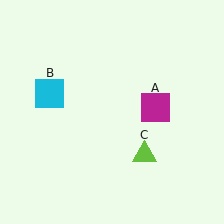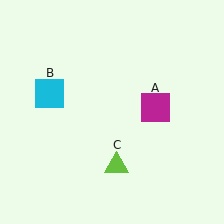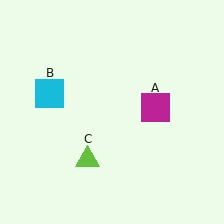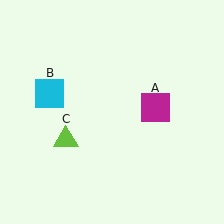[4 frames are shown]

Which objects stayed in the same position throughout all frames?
Magenta square (object A) and cyan square (object B) remained stationary.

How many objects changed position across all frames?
1 object changed position: lime triangle (object C).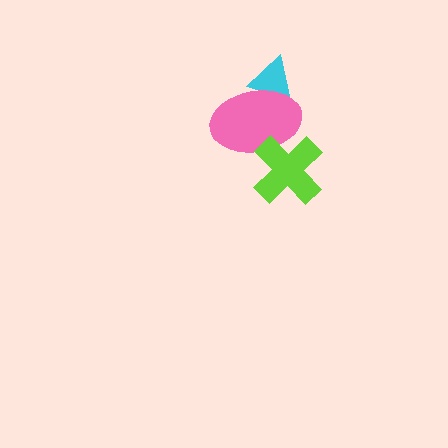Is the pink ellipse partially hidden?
Yes, it is partially covered by another shape.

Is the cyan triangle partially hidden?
Yes, it is partially covered by another shape.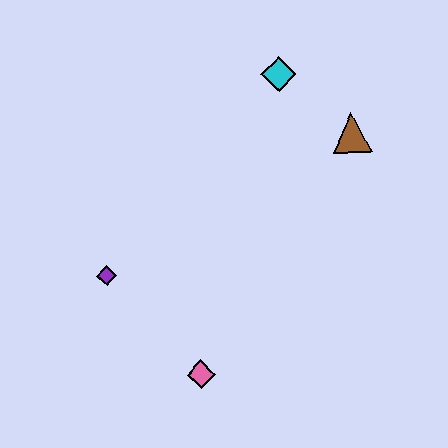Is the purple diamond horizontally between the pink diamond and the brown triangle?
No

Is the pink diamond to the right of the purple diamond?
Yes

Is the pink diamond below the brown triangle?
Yes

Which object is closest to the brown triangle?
The cyan diamond is closest to the brown triangle.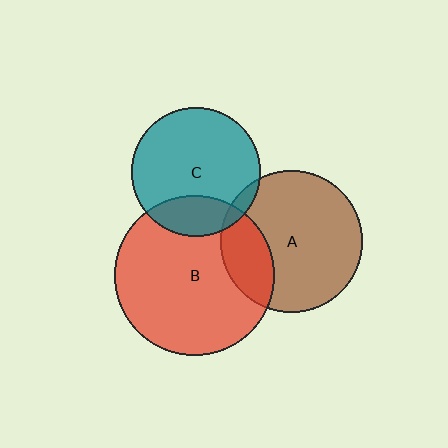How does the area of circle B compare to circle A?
Approximately 1.3 times.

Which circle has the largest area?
Circle B (red).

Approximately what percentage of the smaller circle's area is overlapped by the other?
Approximately 25%.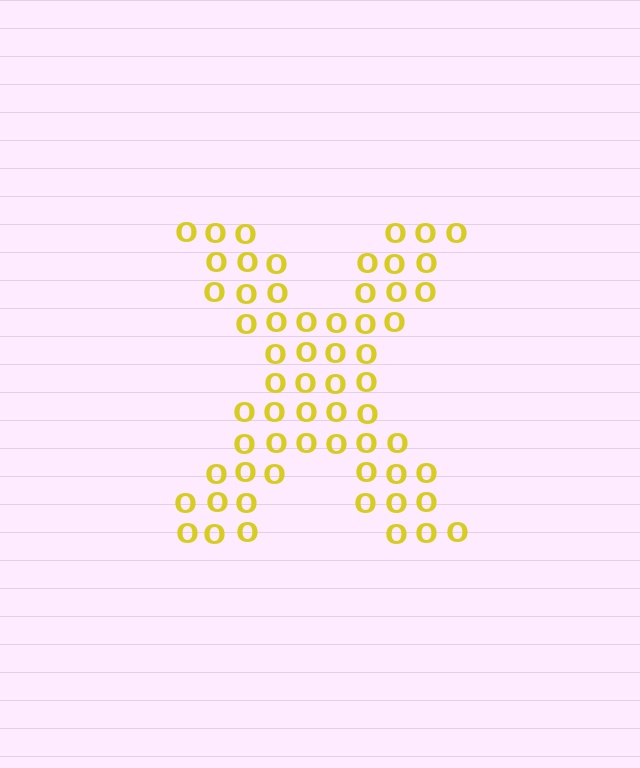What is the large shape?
The large shape is the letter X.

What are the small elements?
The small elements are letter O's.